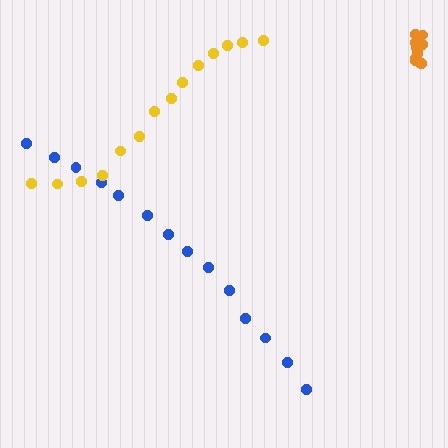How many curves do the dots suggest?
There are 3 distinct paths.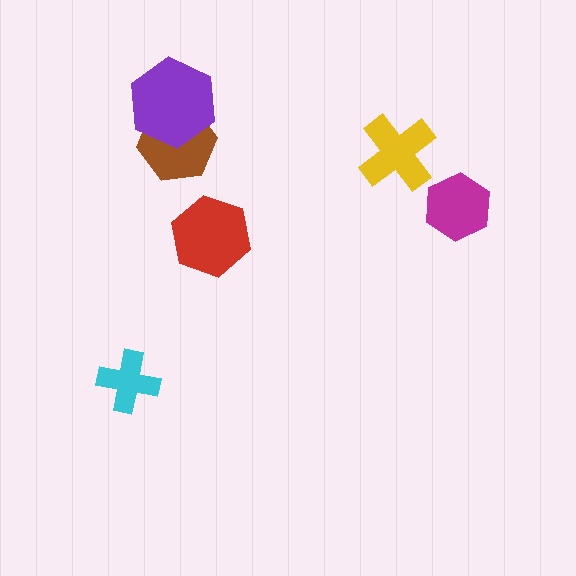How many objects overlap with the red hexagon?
0 objects overlap with the red hexagon.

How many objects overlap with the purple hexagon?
1 object overlaps with the purple hexagon.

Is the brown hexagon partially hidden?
Yes, it is partially covered by another shape.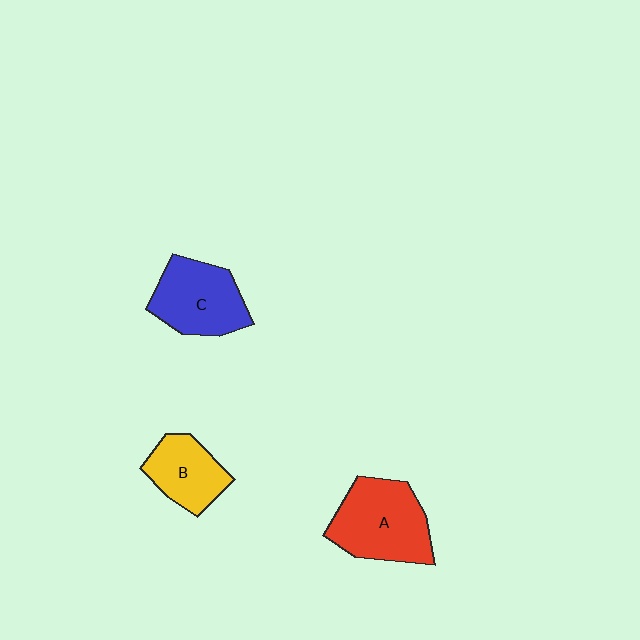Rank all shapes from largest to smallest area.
From largest to smallest: A (red), C (blue), B (yellow).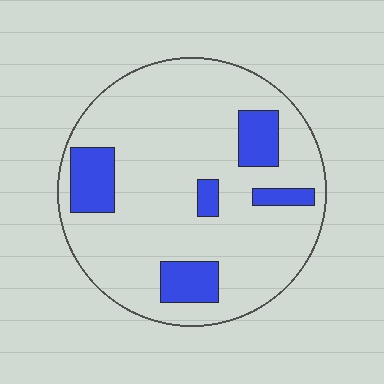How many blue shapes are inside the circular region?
5.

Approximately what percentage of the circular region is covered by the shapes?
Approximately 15%.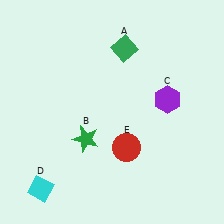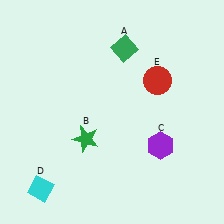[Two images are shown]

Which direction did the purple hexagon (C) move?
The purple hexagon (C) moved down.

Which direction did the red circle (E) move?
The red circle (E) moved up.